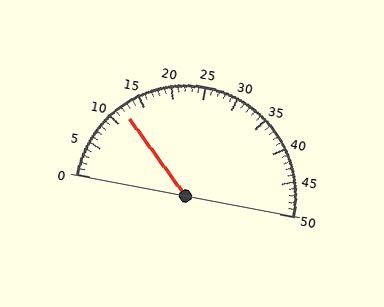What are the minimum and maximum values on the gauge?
The gauge ranges from 0 to 50.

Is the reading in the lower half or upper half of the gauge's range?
The reading is in the lower half of the range (0 to 50).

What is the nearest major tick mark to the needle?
The nearest major tick mark is 10.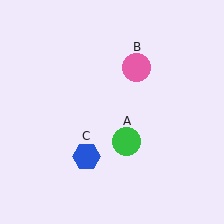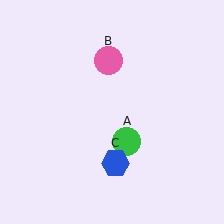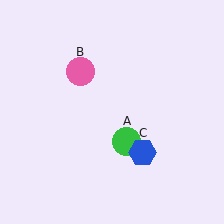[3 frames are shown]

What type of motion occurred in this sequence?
The pink circle (object B), blue hexagon (object C) rotated counterclockwise around the center of the scene.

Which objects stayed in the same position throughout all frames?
Green circle (object A) remained stationary.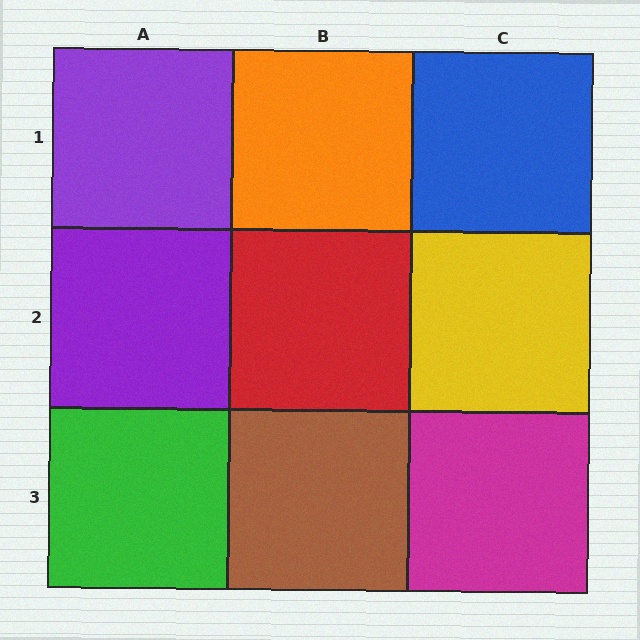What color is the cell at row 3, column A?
Green.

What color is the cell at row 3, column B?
Brown.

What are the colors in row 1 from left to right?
Purple, orange, blue.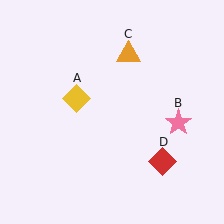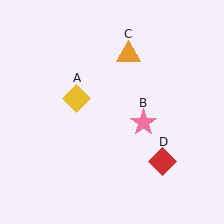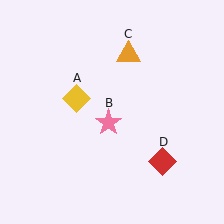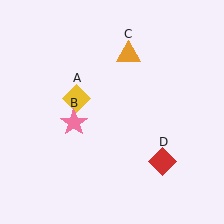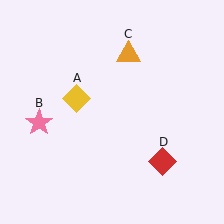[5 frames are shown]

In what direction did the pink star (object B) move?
The pink star (object B) moved left.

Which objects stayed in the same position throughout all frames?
Yellow diamond (object A) and orange triangle (object C) and red diamond (object D) remained stationary.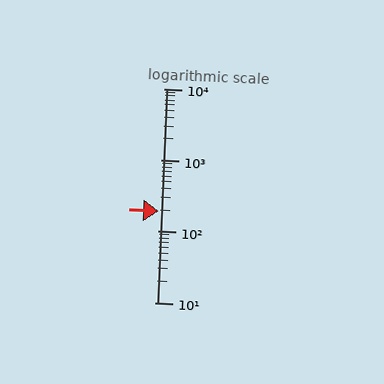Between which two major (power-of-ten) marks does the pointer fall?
The pointer is between 100 and 1000.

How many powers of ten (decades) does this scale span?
The scale spans 3 decades, from 10 to 10000.